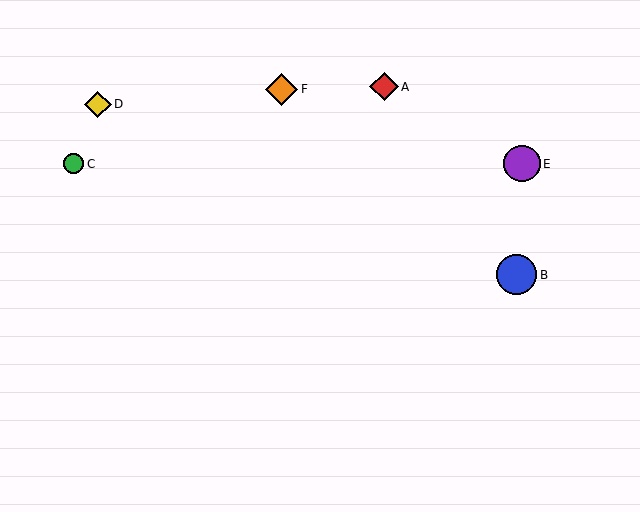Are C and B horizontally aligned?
No, C is at y≈164 and B is at y≈275.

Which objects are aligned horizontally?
Objects C, E are aligned horizontally.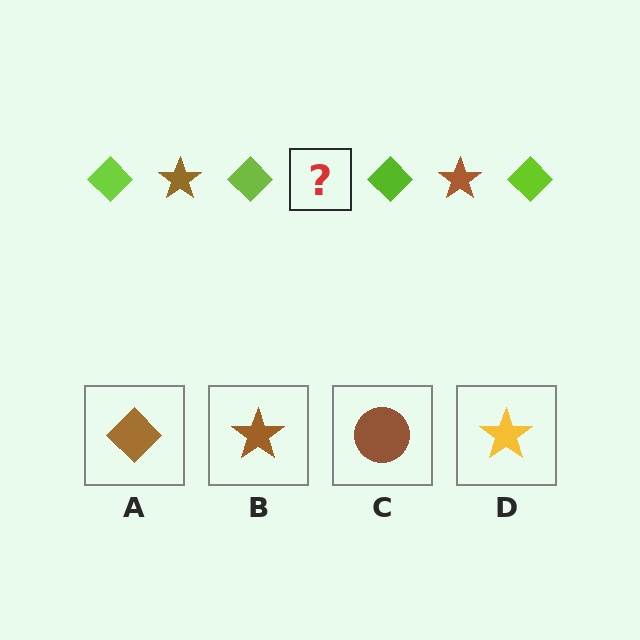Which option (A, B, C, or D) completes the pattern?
B.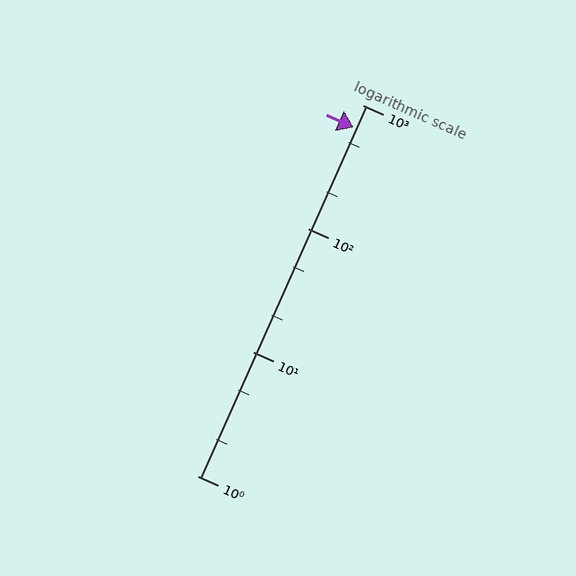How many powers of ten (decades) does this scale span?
The scale spans 3 decades, from 1 to 1000.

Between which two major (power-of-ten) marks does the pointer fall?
The pointer is between 100 and 1000.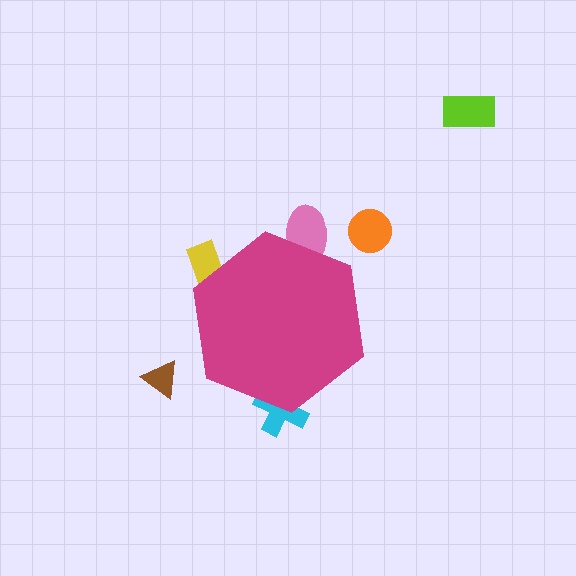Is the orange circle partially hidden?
No, the orange circle is fully visible.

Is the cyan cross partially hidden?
Yes, the cyan cross is partially hidden behind the magenta hexagon.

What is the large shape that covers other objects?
A magenta hexagon.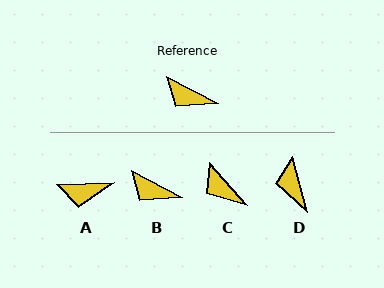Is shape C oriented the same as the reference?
No, it is off by about 21 degrees.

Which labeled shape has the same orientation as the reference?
B.